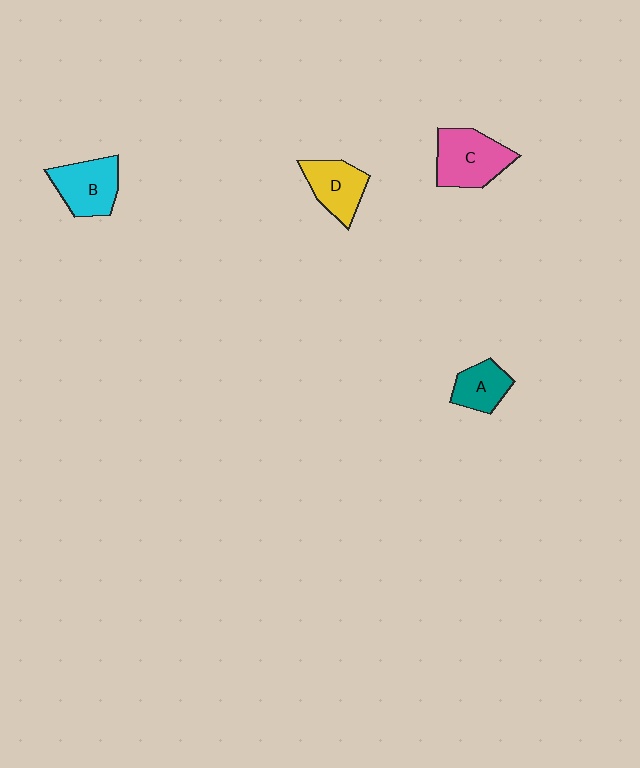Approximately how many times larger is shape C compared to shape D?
Approximately 1.3 times.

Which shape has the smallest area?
Shape A (teal).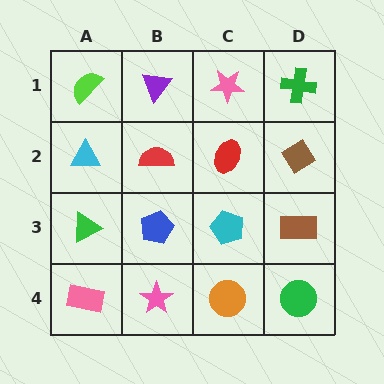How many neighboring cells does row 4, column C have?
3.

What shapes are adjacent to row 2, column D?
A green cross (row 1, column D), a brown rectangle (row 3, column D), a red ellipse (row 2, column C).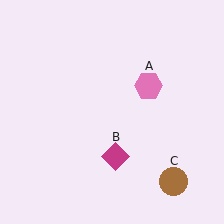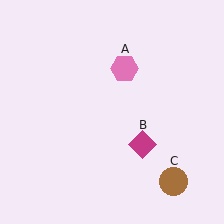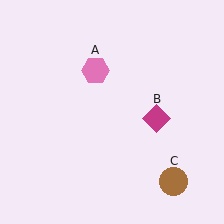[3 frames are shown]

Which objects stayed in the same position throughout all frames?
Brown circle (object C) remained stationary.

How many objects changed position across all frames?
2 objects changed position: pink hexagon (object A), magenta diamond (object B).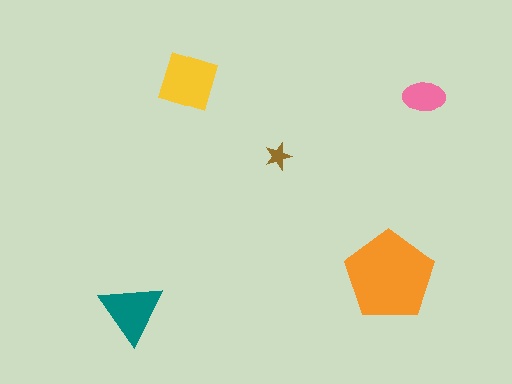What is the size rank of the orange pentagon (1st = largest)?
1st.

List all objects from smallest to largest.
The brown star, the pink ellipse, the teal triangle, the yellow square, the orange pentagon.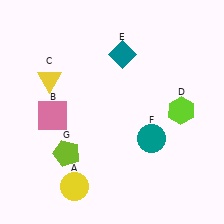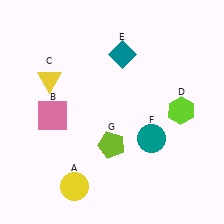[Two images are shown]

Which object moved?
The lime pentagon (G) moved right.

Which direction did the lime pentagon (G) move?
The lime pentagon (G) moved right.